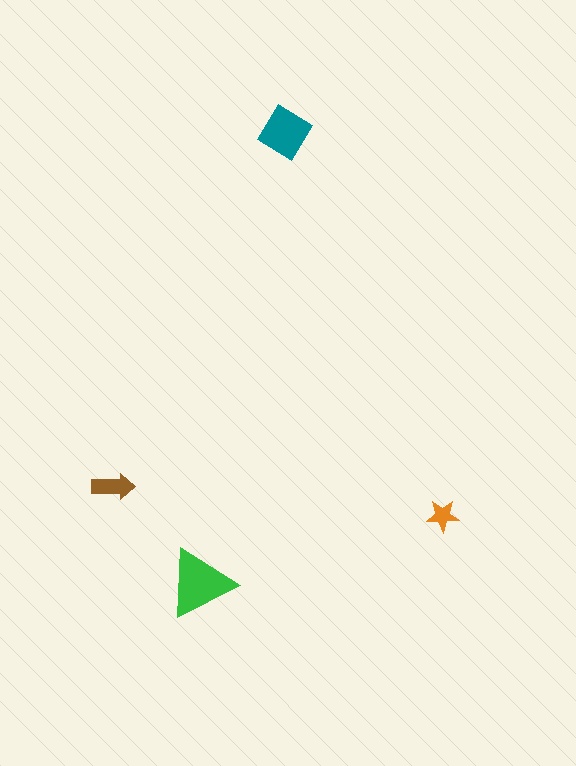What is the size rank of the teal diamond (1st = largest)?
2nd.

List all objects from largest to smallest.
The green triangle, the teal diamond, the brown arrow, the orange star.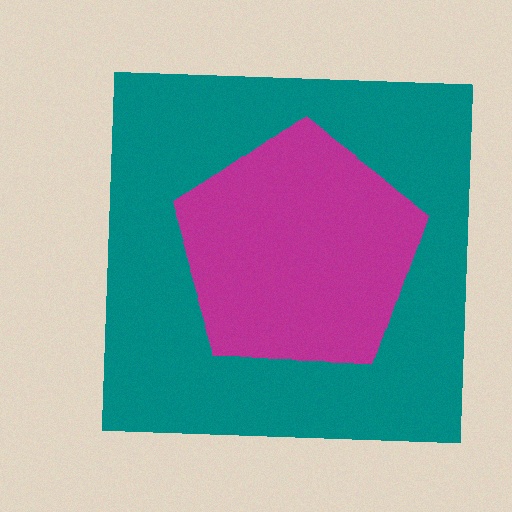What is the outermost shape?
The teal square.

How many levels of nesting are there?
2.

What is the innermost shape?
The magenta pentagon.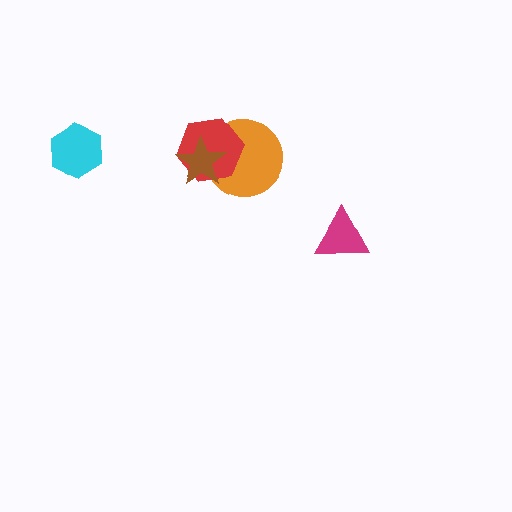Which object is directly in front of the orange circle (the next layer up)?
The red hexagon is directly in front of the orange circle.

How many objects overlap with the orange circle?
2 objects overlap with the orange circle.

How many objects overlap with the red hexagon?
2 objects overlap with the red hexagon.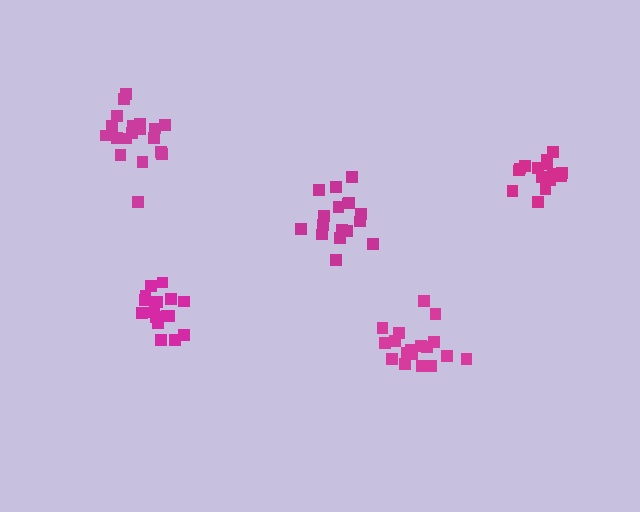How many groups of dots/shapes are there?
There are 5 groups.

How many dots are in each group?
Group 1: 17 dots, Group 2: 17 dots, Group 3: 18 dots, Group 4: 20 dots, Group 5: 16 dots (88 total).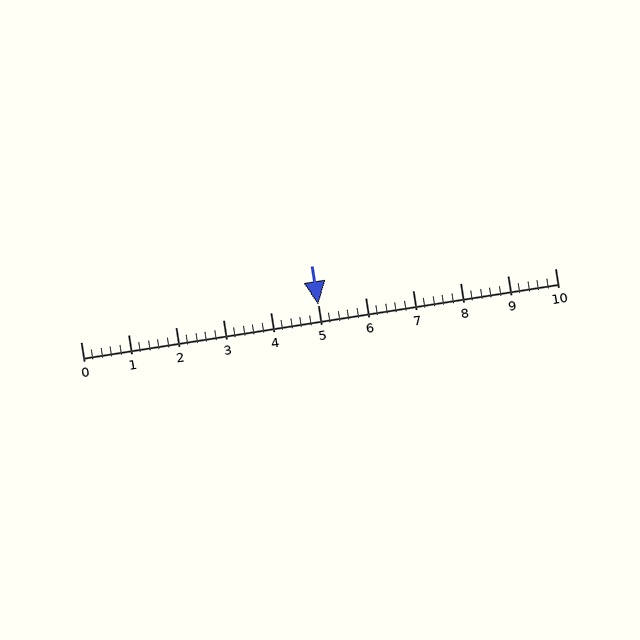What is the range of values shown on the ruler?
The ruler shows values from 0 to 10.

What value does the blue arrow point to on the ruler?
The blue arrow points to approximately 5.0.